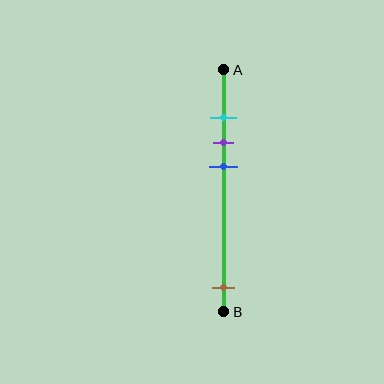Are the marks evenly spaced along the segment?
No, the marks are not evenly spaced.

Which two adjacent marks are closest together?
The cyan and purple marks are the closest adjacent pair.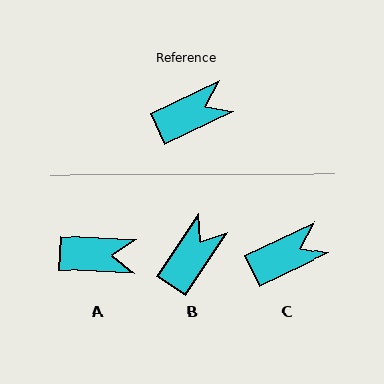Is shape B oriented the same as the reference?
No, it is off by about 31 degrees.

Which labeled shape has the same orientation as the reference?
C.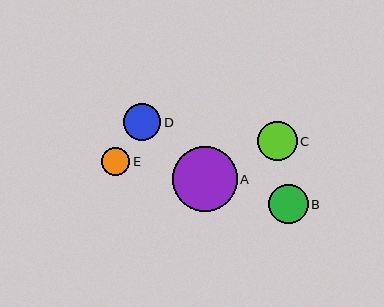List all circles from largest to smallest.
From largest to smallest: A, C, B, D, E.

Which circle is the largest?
Circle A is the largest with a size of approximately 65 pixels.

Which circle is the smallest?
Circle E is the smallest with a size of approximately 28 pixels.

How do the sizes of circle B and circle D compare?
Circle B and circle D are approximately the same size.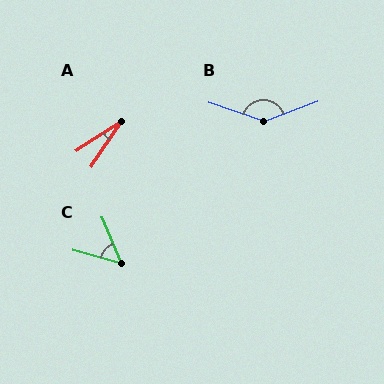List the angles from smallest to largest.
A (24°), C (51°), B (141°).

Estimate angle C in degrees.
Approximately 51 degrees.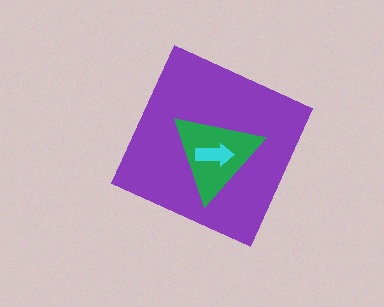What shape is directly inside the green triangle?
The cyan arrow.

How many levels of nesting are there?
3.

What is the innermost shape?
The cyan arrow.